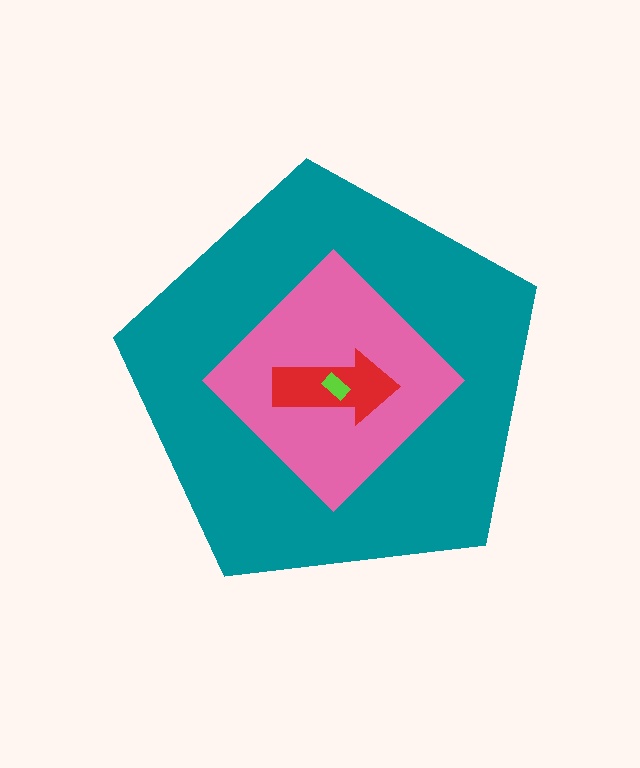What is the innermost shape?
The lime rectangle.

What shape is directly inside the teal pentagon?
The pink diamond.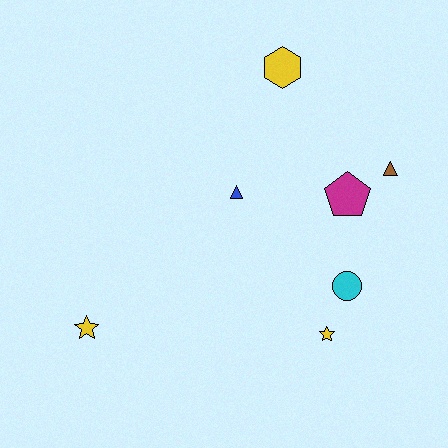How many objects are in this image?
There are 7 objects.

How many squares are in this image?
There are no squares.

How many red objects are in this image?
There are no red objects.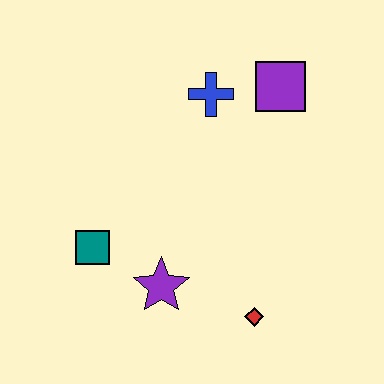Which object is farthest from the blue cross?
The red diamond is farthest from the blue cross.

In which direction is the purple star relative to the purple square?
The purple star is below the purple square.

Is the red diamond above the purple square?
No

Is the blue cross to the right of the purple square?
No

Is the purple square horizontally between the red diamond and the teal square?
No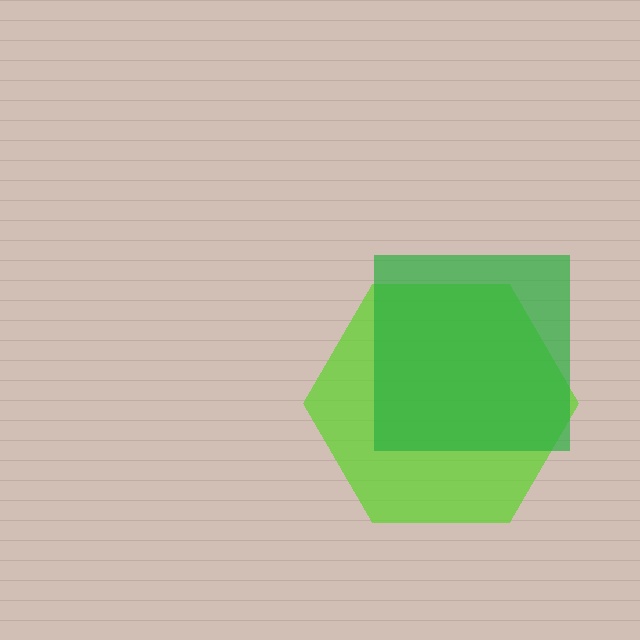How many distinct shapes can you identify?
There are 2 distinct shapes: a lime hexagon, a green square.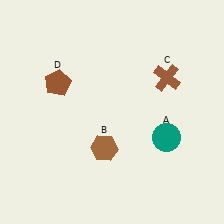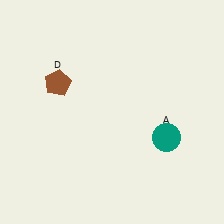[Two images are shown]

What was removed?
The brown hexagon (B), the brown cross (C) were removed in Image 2.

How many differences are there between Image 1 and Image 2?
There are 2 differences between the two images.